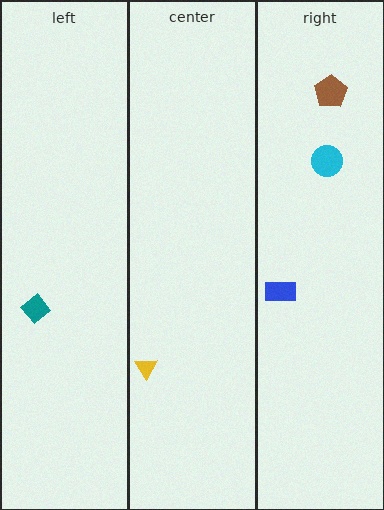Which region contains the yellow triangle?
The center region.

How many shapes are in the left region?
1.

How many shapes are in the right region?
3.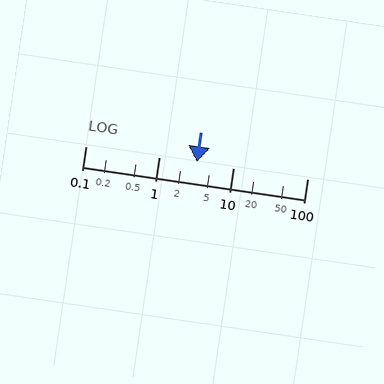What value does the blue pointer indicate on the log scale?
The pointer indicates approximately 3.2.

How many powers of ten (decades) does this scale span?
The scale spans 3 decades, from 0.1 to 100.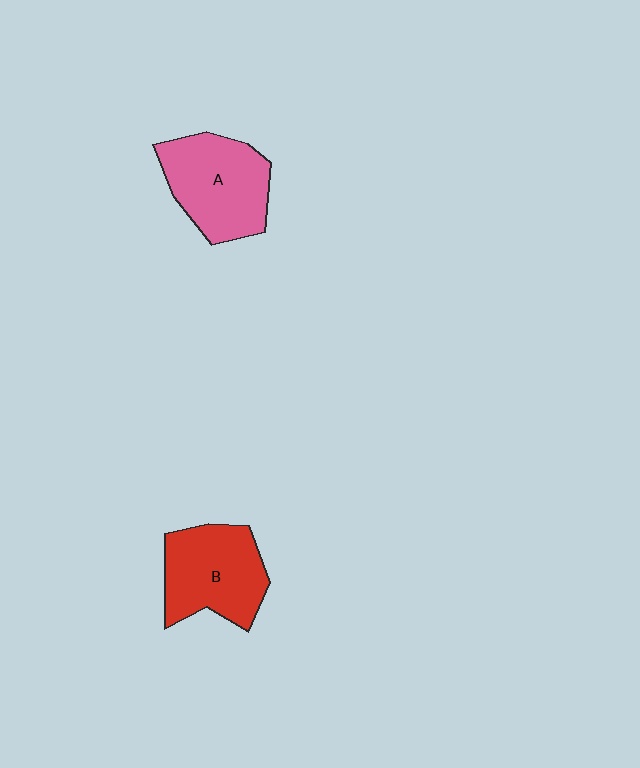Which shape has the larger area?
Shape A (pink).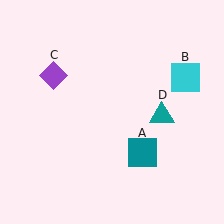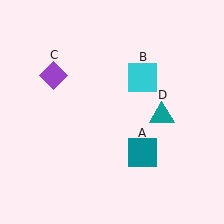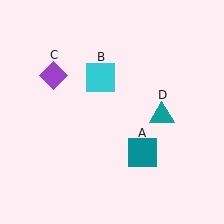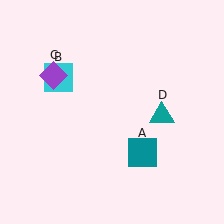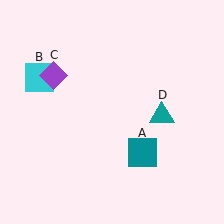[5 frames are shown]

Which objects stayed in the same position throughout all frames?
Teal square (object A) and purple diamond (object C) and teal triangle (object D) remained stationary.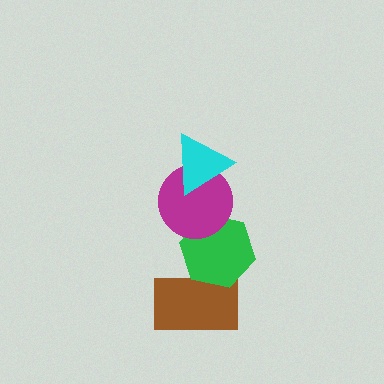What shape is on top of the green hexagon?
The magenta circle is on top of the green hexagon.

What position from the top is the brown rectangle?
The brown rectangle is 4th from the top.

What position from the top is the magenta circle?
The magenta circle is 2nd from the top.